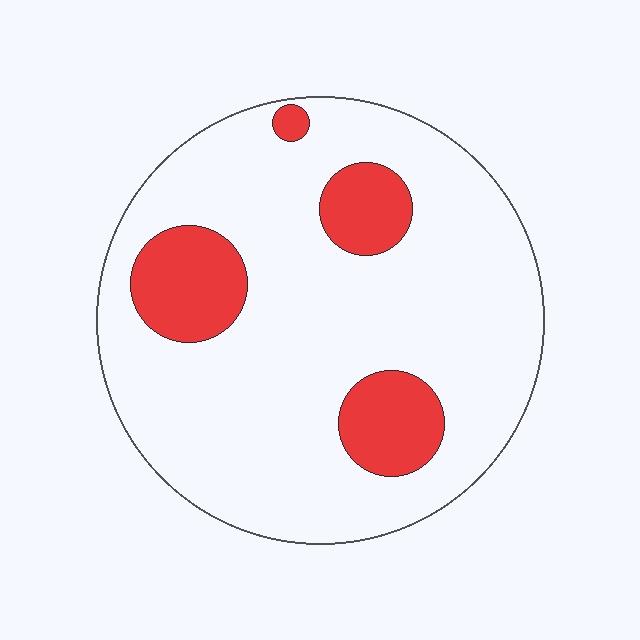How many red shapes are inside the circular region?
4.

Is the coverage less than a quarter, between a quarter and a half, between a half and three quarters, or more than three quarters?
Less than a quarter.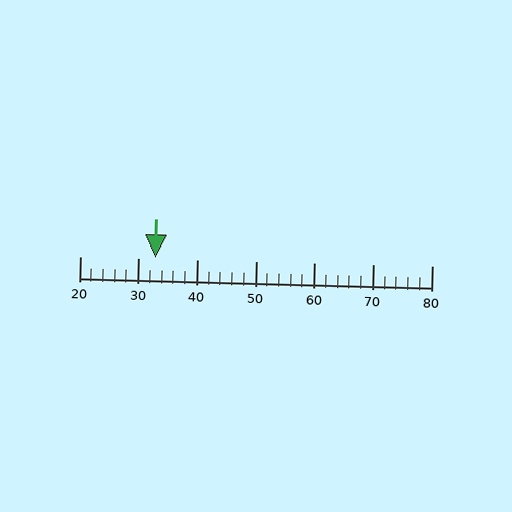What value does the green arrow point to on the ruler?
The green arrow points to approximately 33.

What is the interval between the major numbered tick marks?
The major tick marks are spaced 10 units apart.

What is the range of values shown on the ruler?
The ruler shows values from 20 to 80.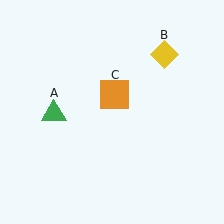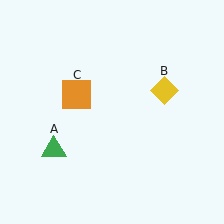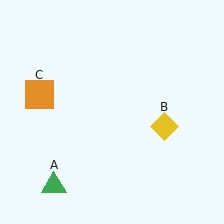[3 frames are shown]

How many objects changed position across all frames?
3 objects changed position: green triangle (object A), yellow diamond (object B), orange square (object C).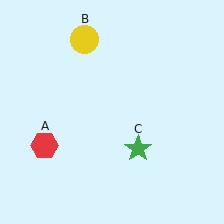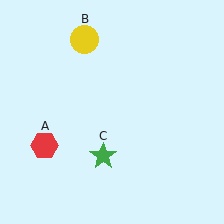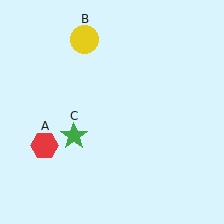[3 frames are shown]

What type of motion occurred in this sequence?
The green star (object C) rotated clockwise around the center of the scene.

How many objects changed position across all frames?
1 object changed position: green star (object C).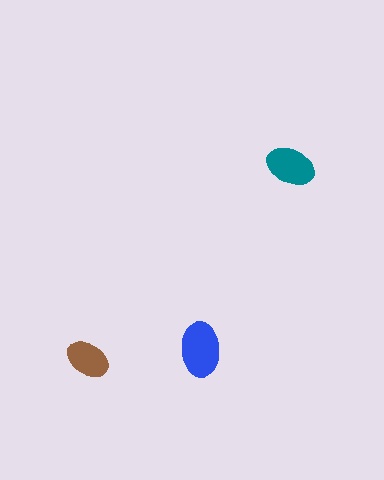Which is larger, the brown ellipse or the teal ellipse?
The teal one.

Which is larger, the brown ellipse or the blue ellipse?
The blue one.